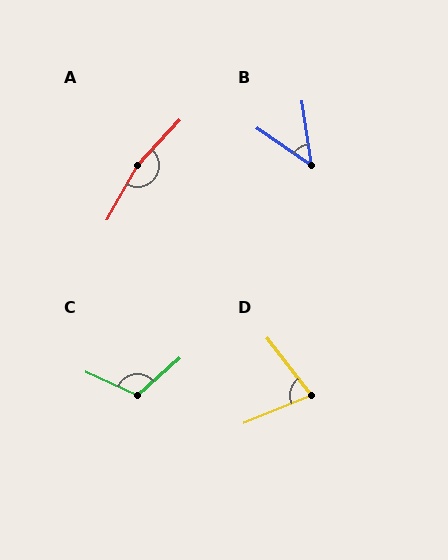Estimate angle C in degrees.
Approximately 114 degrees.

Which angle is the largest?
A, at approximately 166 degrees.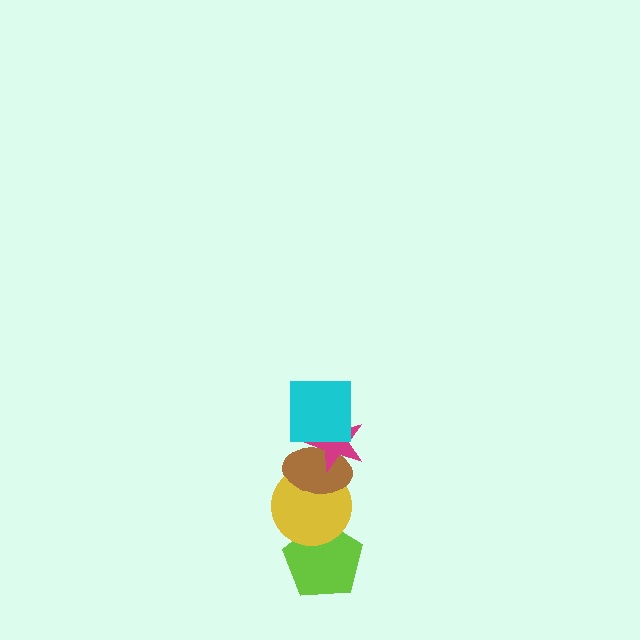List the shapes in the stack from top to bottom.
From top to bottom: the cyan square, the magenta star, the brown ellipse, the yellow circle, the lime pentagon.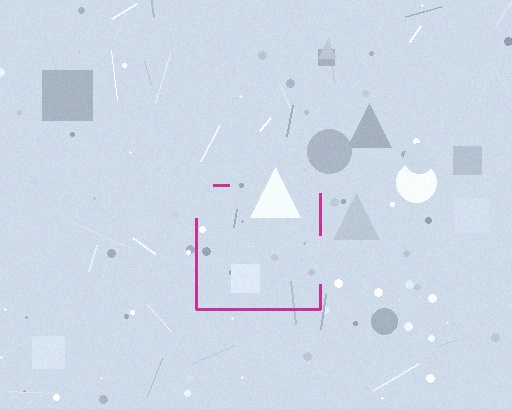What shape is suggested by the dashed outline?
The dashed outline suggests a square.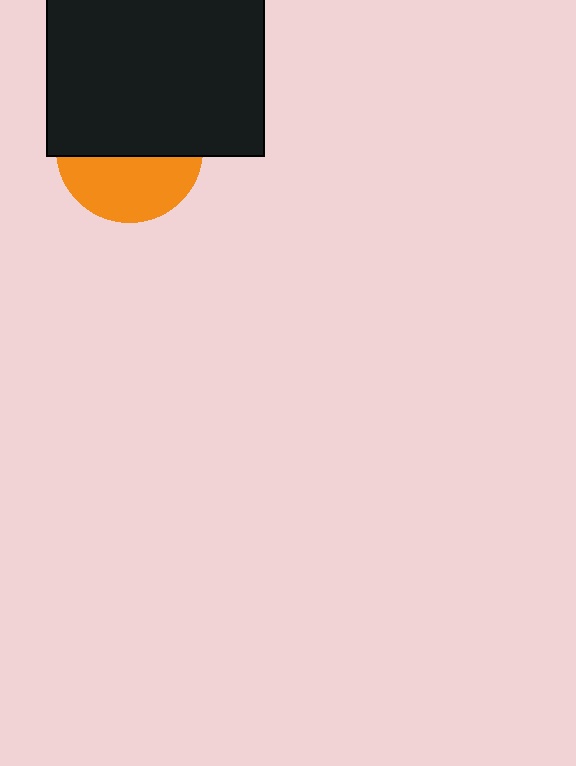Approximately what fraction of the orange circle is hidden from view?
Roughly 57% of the orange circle is hidden behind the black square.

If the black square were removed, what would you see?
You would see the complete orange circle.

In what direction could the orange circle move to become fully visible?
The orange circle could move down. That would shift it out from behind the black square entirely.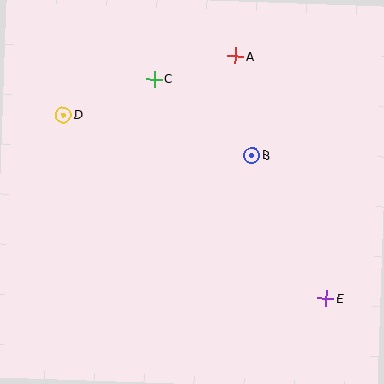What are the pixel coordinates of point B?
Point B is at (252, 155).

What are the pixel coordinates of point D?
Point D is at (64, 115).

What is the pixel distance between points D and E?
The distance between D and E is 321 pixels.